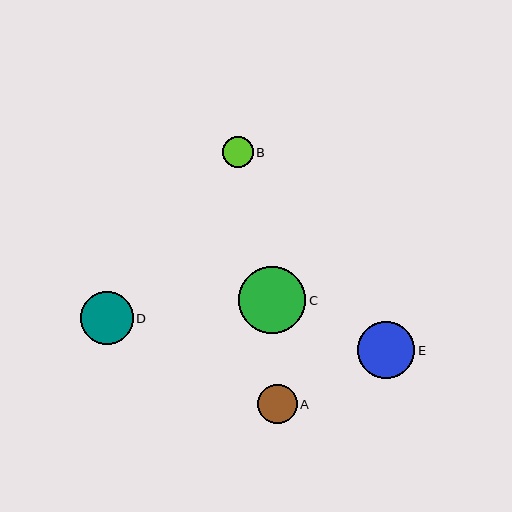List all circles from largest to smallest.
From largest to smallest: C, E, D, A, B.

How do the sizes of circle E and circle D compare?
Circle E and circle D are approximately the same size.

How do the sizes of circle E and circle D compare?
Circle E and circle D are approximately the same size.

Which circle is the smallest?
Circle B is the smallest with a size of approximately 31 pixels.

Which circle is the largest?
Circle C is the largest with a size of approximately 67 pixels.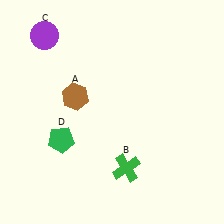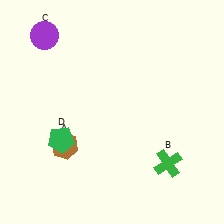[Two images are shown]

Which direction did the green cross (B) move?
The green cross (B) moved right.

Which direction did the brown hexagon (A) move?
The brown hexagon (A) moved down.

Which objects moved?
The objects that moved are: the brown hexagon (A), the green cross (B).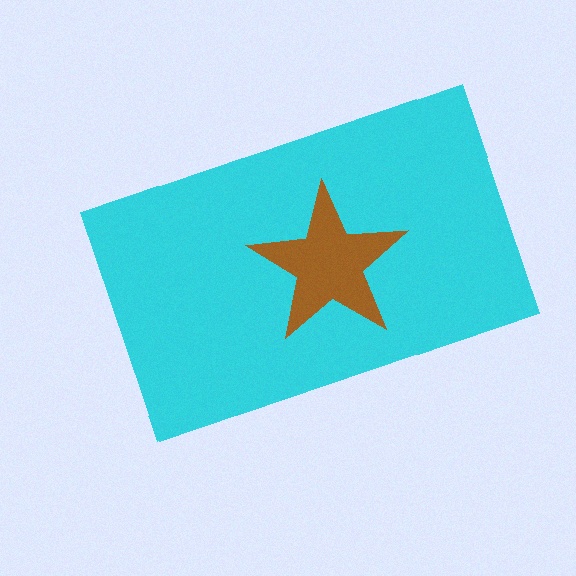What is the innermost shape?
The brown star.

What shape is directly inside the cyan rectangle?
The brown star.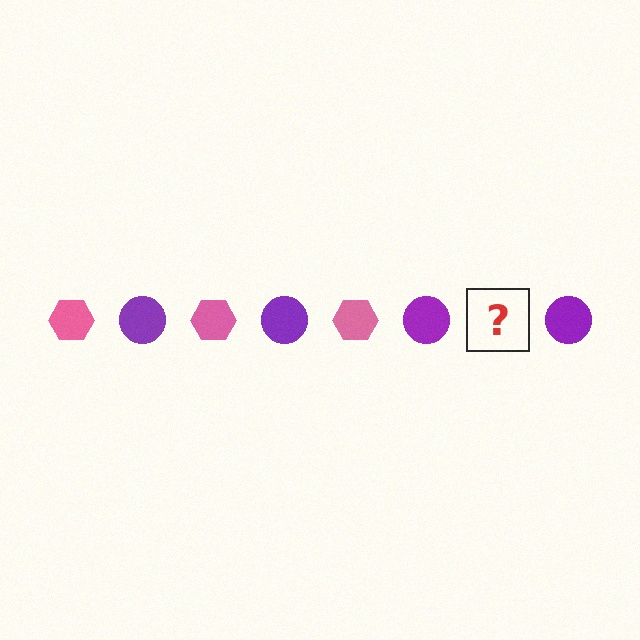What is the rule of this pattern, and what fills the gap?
The rule is that the pattern alternates between pink hexagon and purple circle. The gap should be filled with a pink hexagon.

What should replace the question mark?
The question mark should be replaced with a pink hexagon.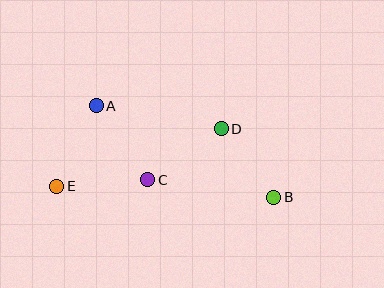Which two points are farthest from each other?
Points B and E are farthest from each other.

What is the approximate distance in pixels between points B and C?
The distance between B and C is approximately 127 pixels.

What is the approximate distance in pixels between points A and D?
The distance between A and D is approximately 127 pixels.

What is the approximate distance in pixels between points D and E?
The distance between D and E is approximately 174 pixels.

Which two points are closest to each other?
Points B and D are closest to each other.